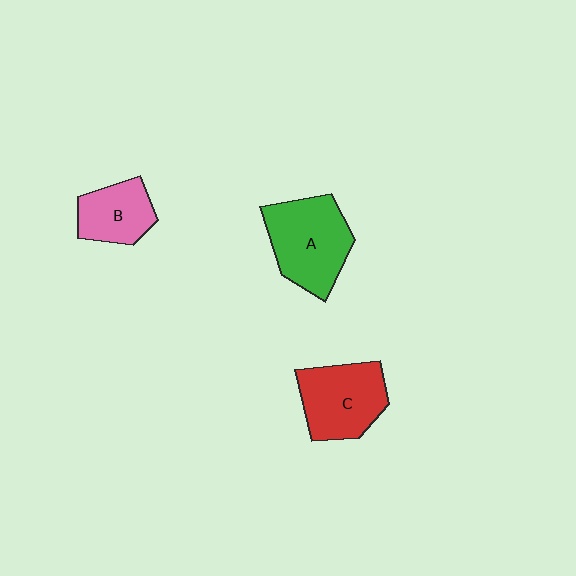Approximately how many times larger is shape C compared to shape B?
Approximately 1.4 times.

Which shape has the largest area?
Shape A (green).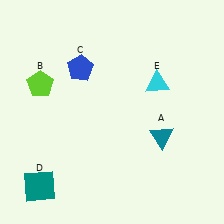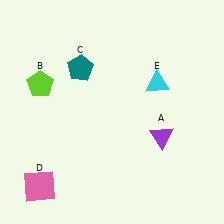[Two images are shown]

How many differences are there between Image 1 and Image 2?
There are 3 differences between the two images.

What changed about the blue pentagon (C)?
In Image 1, C is blue. In Image 2, it changed to teal.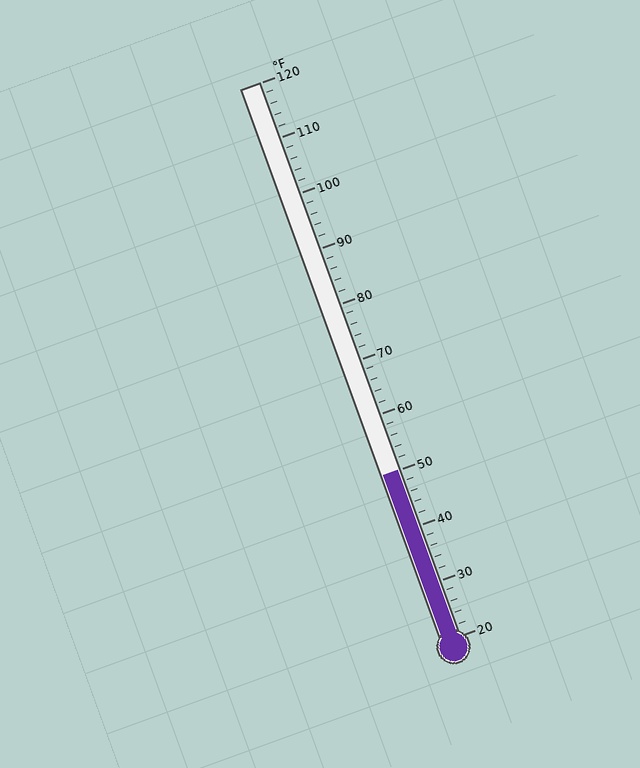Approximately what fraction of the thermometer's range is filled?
The thermometer is filled to approximately 30% of its range.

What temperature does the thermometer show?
The thermometer shows approximately 50°F.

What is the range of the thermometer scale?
The thermometer scale ranges from 20°F to 120°F.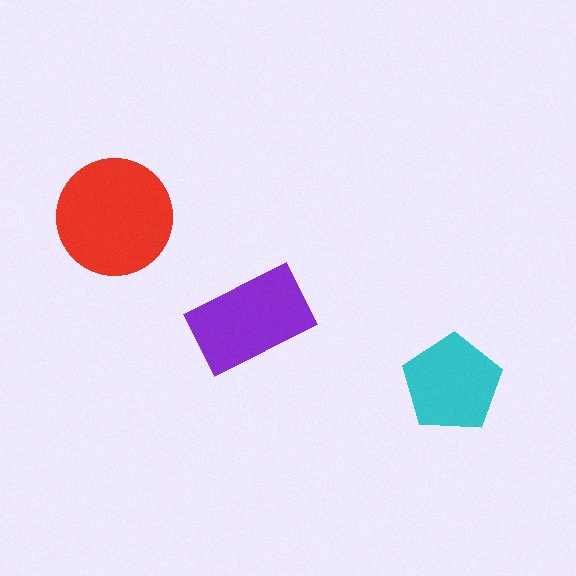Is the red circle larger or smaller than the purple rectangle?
Larger.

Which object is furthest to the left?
The red circle is leftmost.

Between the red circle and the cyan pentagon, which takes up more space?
The red circle.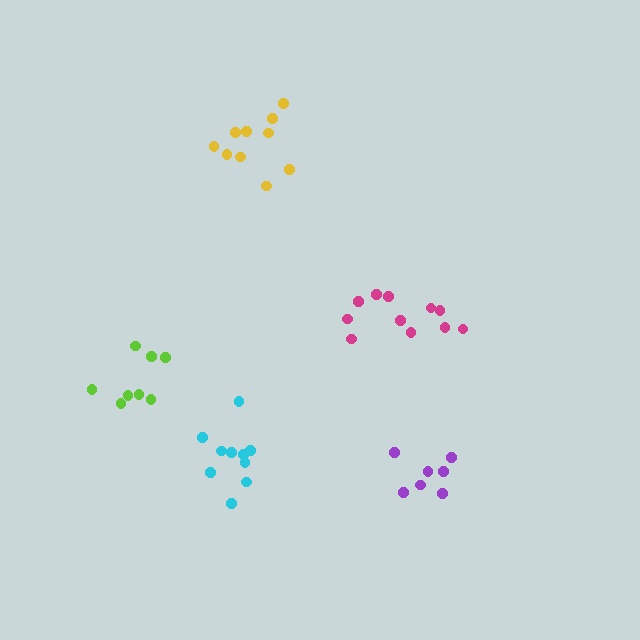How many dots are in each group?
Group 1: 8 dots, Group 2: 11 dots, Group 3: 10 dots, Group 4: 10 dots, Group 5: 7 dots (46 total).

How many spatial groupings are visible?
There are 5 spatial groupings.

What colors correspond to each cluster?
The clusters are colored: lime, magenta, yellow, cyan, purple.